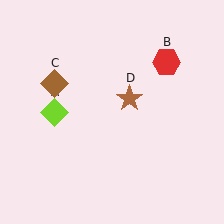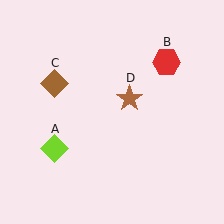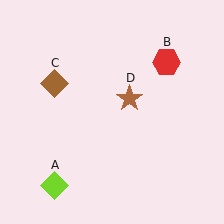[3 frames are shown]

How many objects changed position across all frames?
1 object changed position: lime diamond (object A).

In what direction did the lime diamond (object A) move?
The lime diamond (object A) moved down.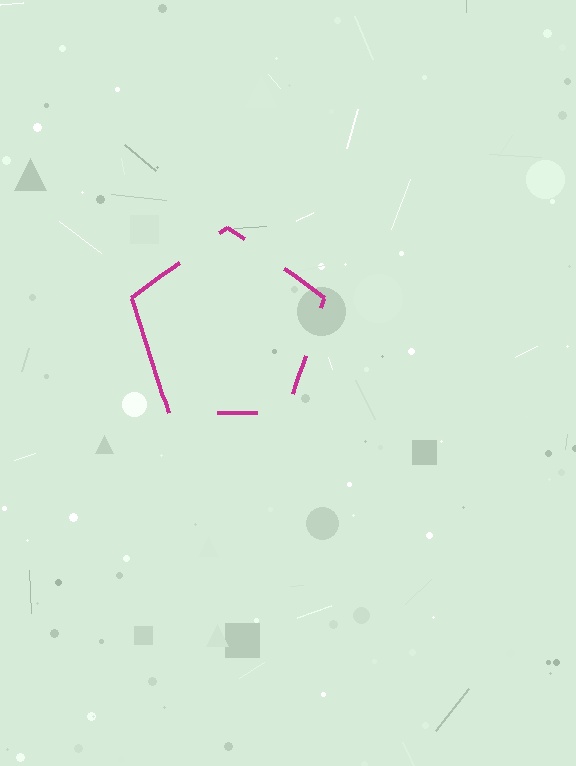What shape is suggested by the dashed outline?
The dashed outline suggests a pentagon.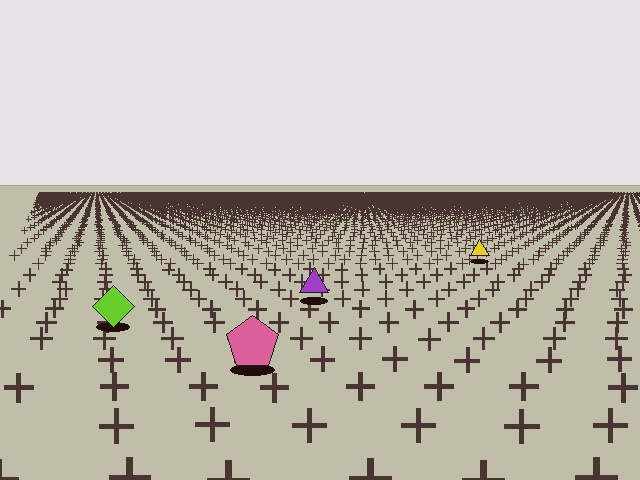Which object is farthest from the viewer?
The yellow triangle is farthest from the viewer. It appears smaller and the ground texture around it is denser.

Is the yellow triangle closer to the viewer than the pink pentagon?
No. The pink pentagon is closer — you can tell from the texture gradient: the ground texture is coarser near it.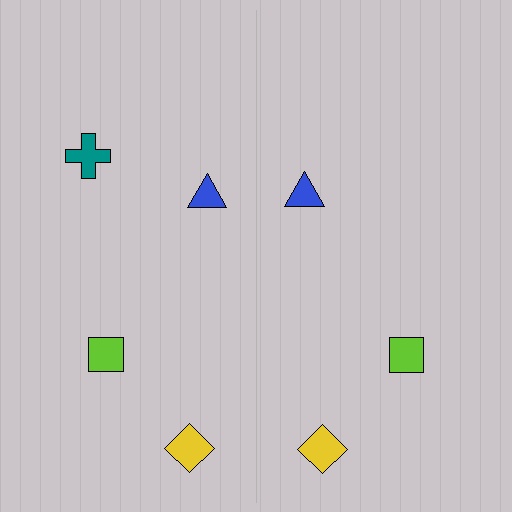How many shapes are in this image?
There are 7 shapes in this image.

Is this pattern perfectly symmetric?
No, the pattern is not perfectly symmetric. A teal cross is missing from the right side.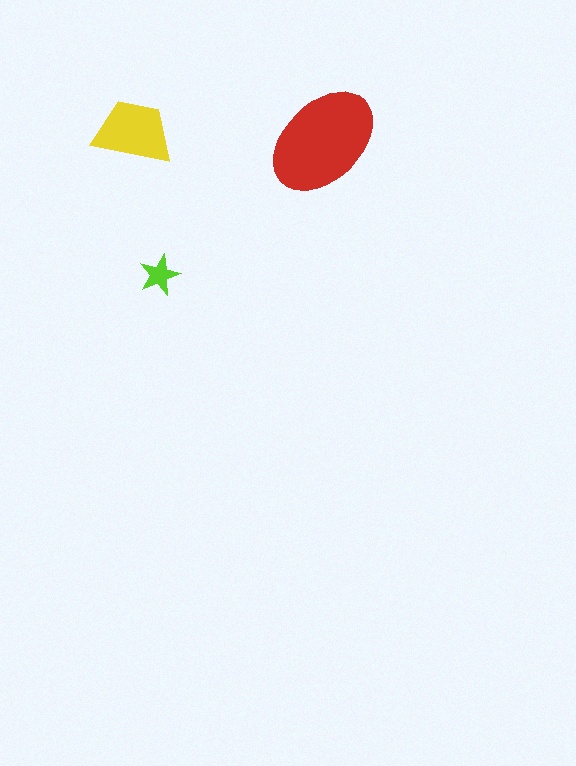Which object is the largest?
The red ellipse.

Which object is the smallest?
The lime star.